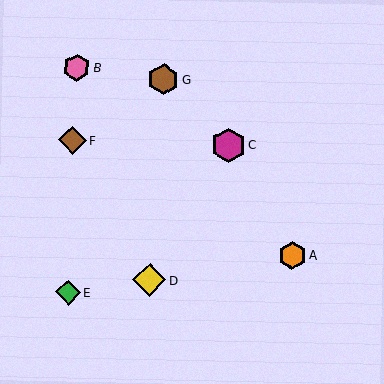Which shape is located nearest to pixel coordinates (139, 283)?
The yellow diamond (labeled D) at (150, 280) is nearest to that location.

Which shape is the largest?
The magenta hexagon (labeled C) is the largest.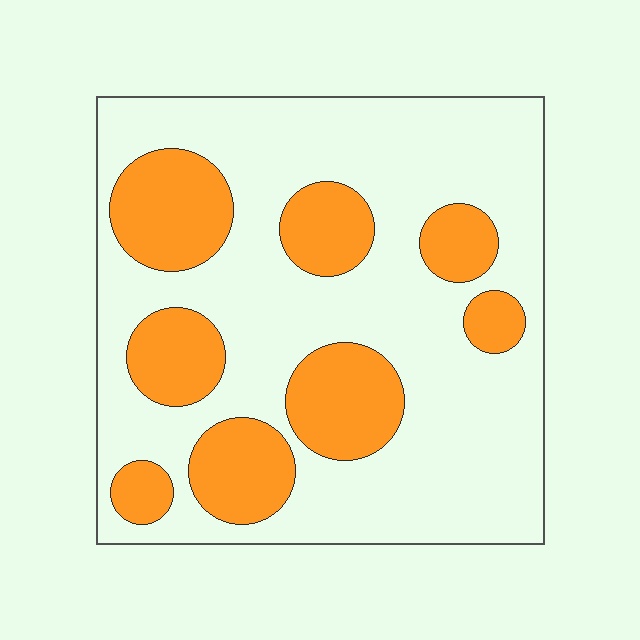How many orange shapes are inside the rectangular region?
8.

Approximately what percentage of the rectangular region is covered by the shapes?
Approximately 30%.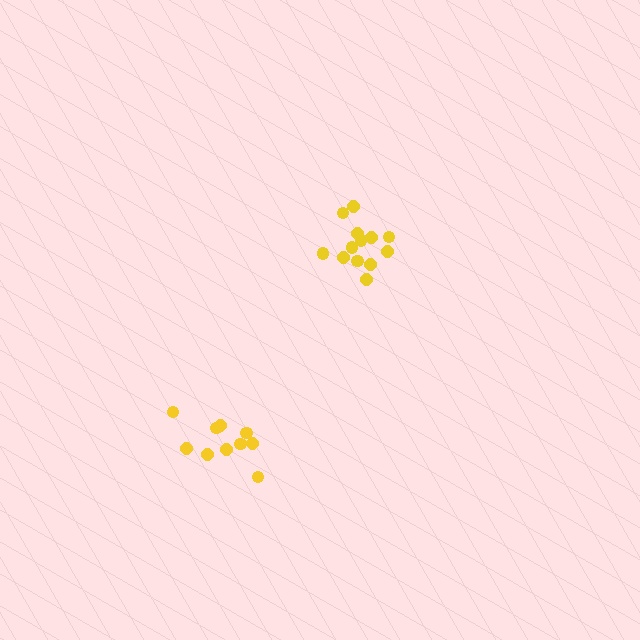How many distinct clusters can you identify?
There are 2 distinct clusters.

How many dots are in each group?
Group 1: 13 dots, Group 2: 10 dots (23 total).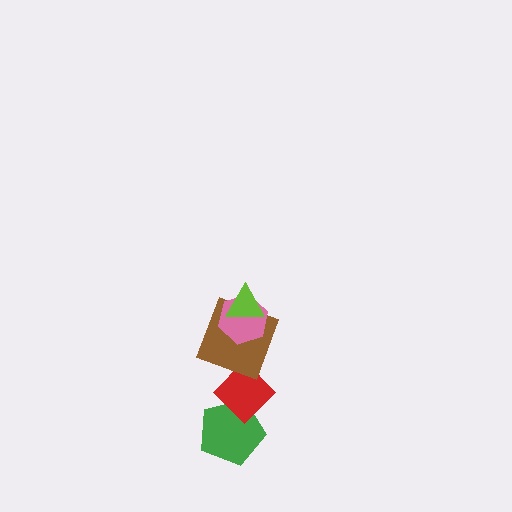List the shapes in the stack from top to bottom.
From top to bottom: the lime triangle, the pink hexagon, the brown square, the red diamond, the green pentagon.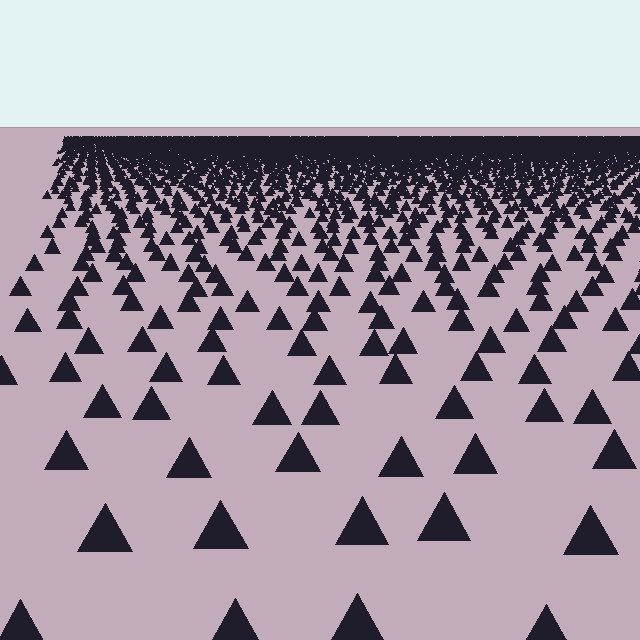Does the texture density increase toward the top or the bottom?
Density increases toward the top.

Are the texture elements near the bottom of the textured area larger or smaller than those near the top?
Larger. Near the bottom, elements are closer to the viewer and appear at a bigger on-screen size.